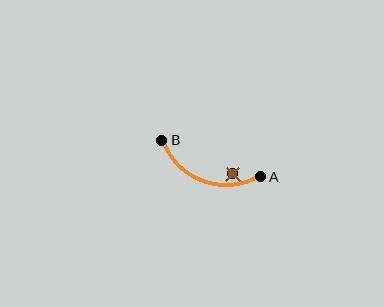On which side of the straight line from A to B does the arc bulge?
The arc bulges below the straight line connecting A and B.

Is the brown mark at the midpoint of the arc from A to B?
No — the brown mark does not lie on the arc at all. It sits slightly inside the curve.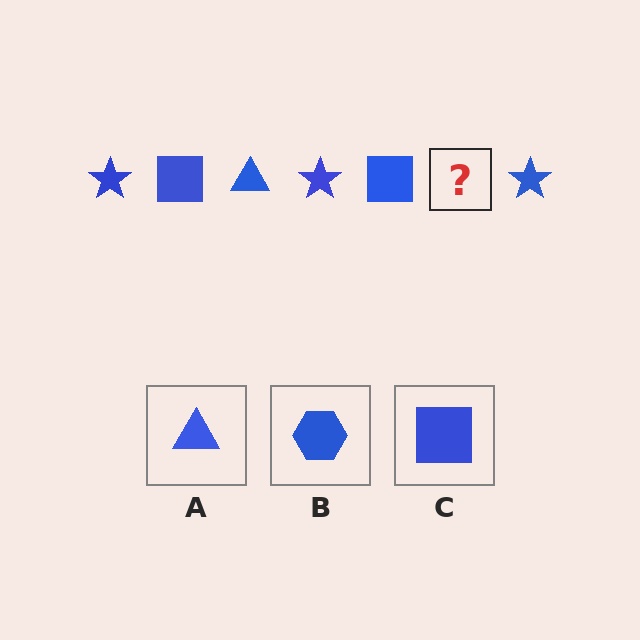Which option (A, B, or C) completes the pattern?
A.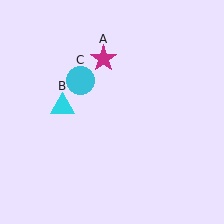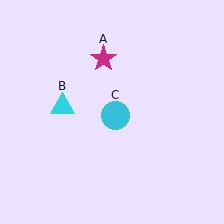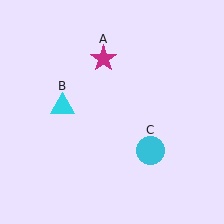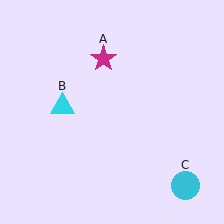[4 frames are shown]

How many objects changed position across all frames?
1 object changed position: cyan circle (object C).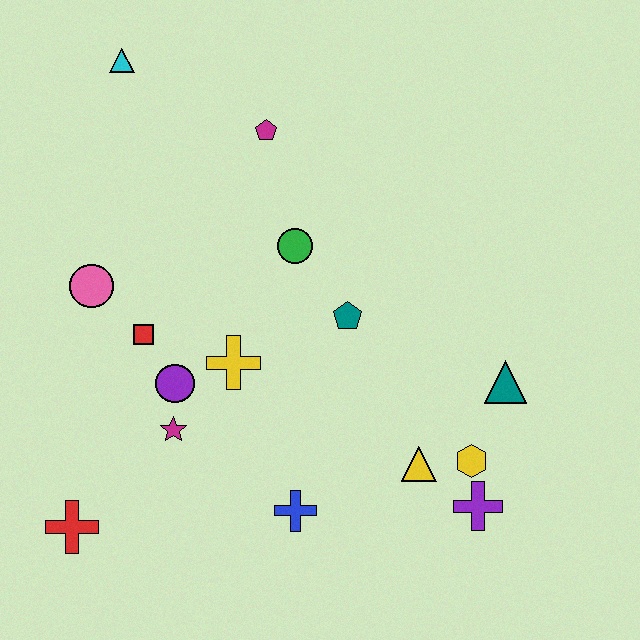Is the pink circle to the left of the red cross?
No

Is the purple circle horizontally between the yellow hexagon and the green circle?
No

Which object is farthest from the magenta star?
The cyan triangle is farthest from the magenta star.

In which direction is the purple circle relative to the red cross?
The purple circle is above the red cross.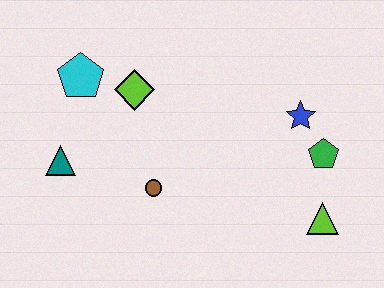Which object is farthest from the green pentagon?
The teal triangle is farthest from the green pentagon.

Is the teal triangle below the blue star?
Yes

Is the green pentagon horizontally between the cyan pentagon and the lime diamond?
No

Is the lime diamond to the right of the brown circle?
No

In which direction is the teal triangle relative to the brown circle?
The teal triangle is to the left of the brown circle.